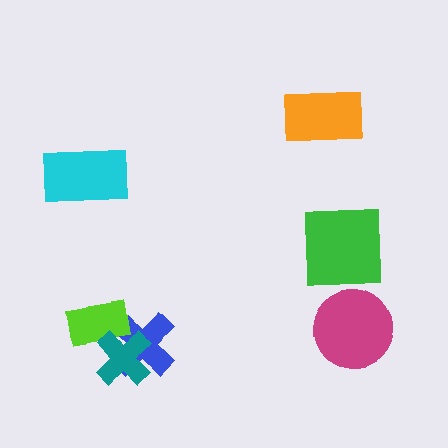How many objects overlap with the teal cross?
2 objects overlap with the teal cross.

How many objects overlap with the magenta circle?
0 objects overlap with the magenta circle.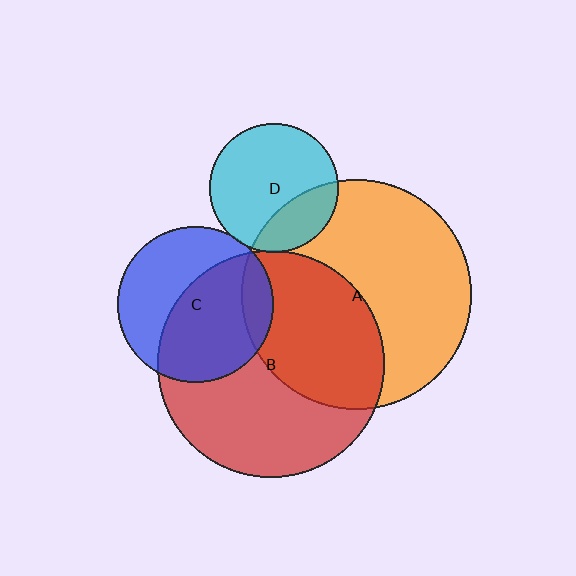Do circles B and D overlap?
Yes.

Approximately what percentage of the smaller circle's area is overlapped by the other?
Approximately 5%.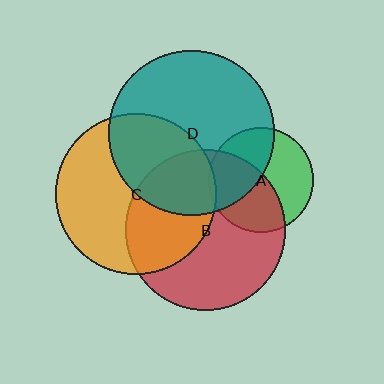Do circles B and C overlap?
Yes.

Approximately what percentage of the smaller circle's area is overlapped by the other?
Approximately 40%.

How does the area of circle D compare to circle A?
Approximately 2.5 times.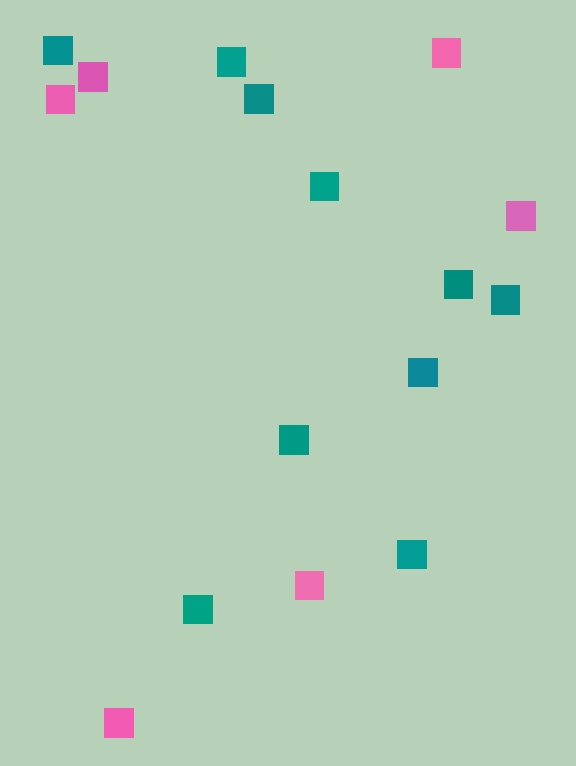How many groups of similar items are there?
There are 2 groups: one group of teal squares (10) and one group of pink squares (6).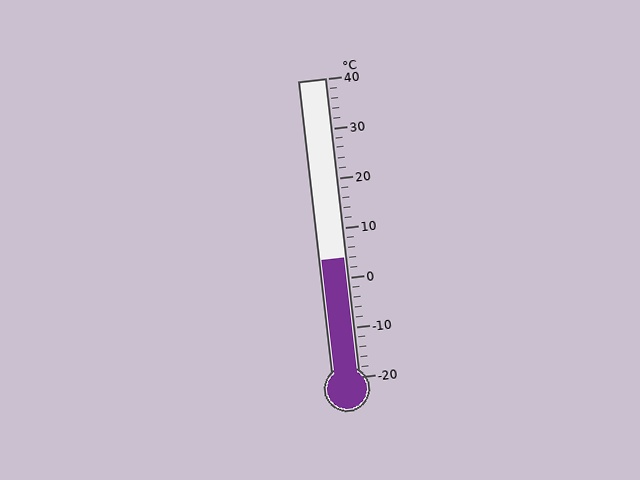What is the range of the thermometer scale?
The thermometer scale ranges from -20°C to 40°C.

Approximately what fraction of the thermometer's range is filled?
The thermometer is filled to approximately 40% of its range.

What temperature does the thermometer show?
The thermometer shows approximately 4°C.